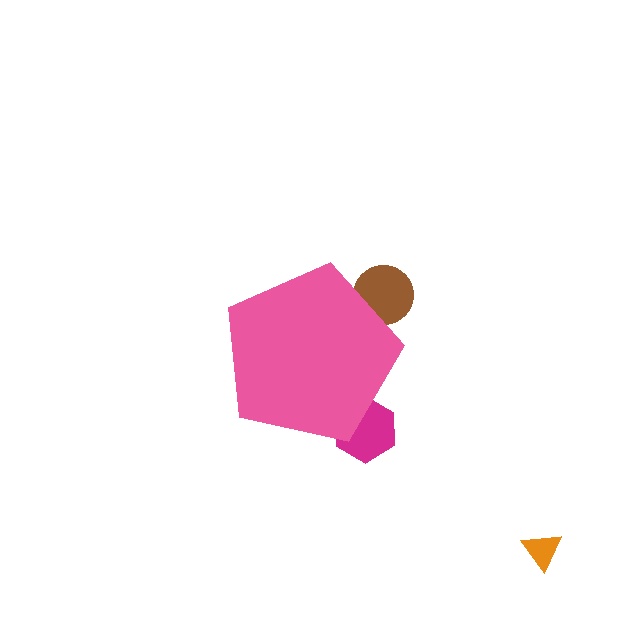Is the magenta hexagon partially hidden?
Yes, the magenta hexagon is partially hidden behind the pink pentagon.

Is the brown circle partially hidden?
Yes, the brown circle is partially hidden behind the pink pentagon.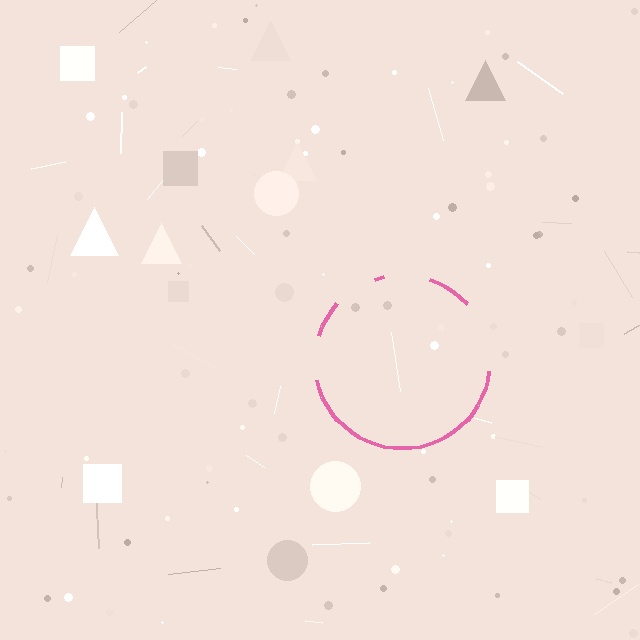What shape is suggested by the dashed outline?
The dashed outline suggests a circle.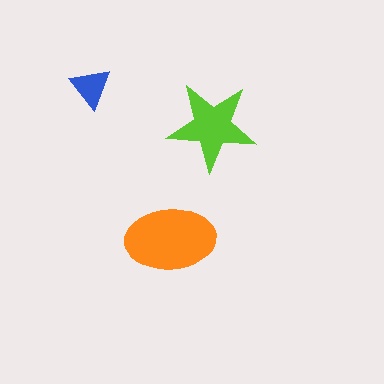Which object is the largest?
The orange ellipse.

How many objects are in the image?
There are 3 objects in the image.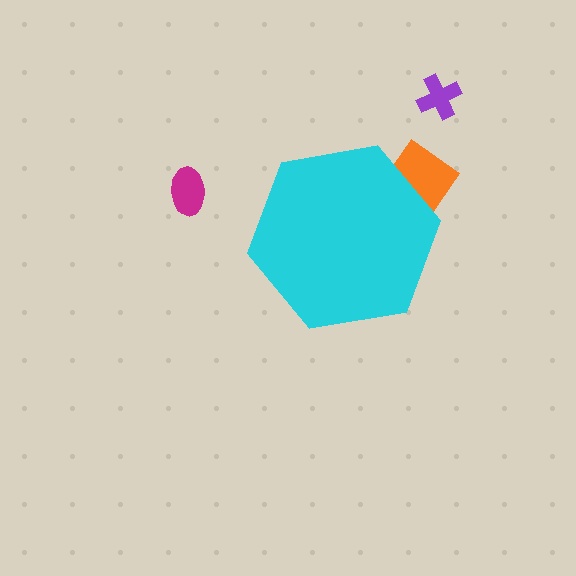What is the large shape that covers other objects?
A cyan hexagon.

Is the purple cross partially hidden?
No, the purple cross is fully visible.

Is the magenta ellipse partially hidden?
No, the magenta ellipse is fully visible.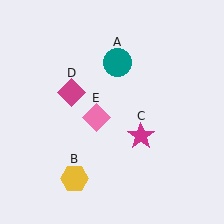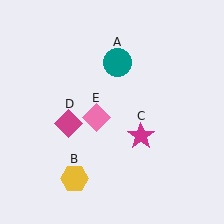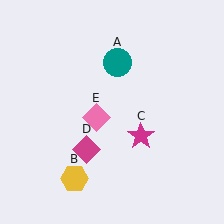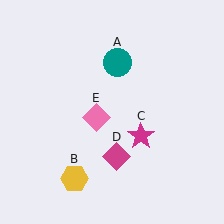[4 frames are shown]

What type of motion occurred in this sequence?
The magenta diamond (object D) rotated counterclockwise around the center of the scene.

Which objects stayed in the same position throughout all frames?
Teal circle (object A) and yellow hexagon (object B) and magenta star (object C) and pink diamond (object E) remained stationary.